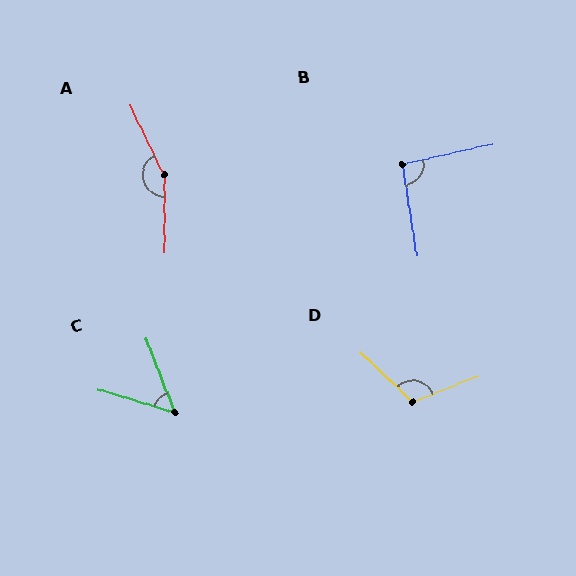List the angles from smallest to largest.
C (52°), B (94°), D (115°), A (154°).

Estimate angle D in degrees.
Approximately 115 degrees.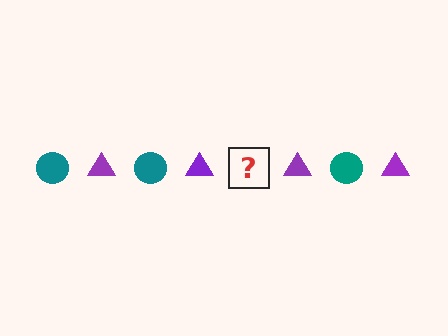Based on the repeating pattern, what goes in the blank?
The blank should be a teal circle.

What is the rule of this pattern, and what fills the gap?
The rule is that the pattern alternates between teal circle and purple triangle. The gap should be filled with a teal circle.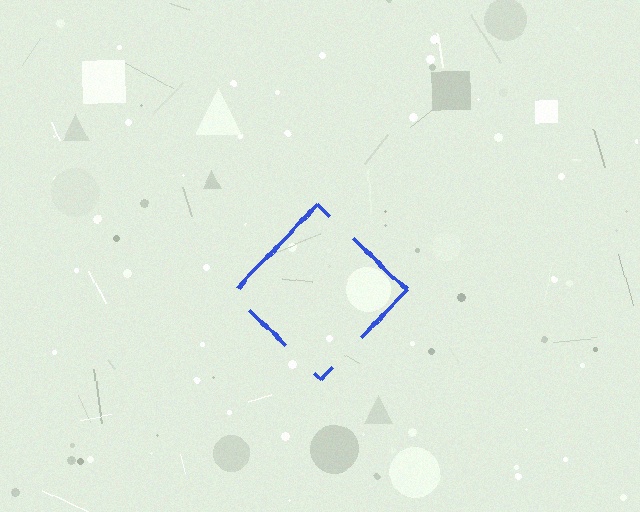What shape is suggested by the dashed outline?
The dashed outline suggests a diamond.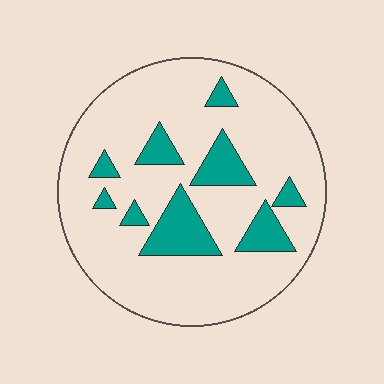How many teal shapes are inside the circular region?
9.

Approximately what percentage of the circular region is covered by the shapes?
Approximately 20%.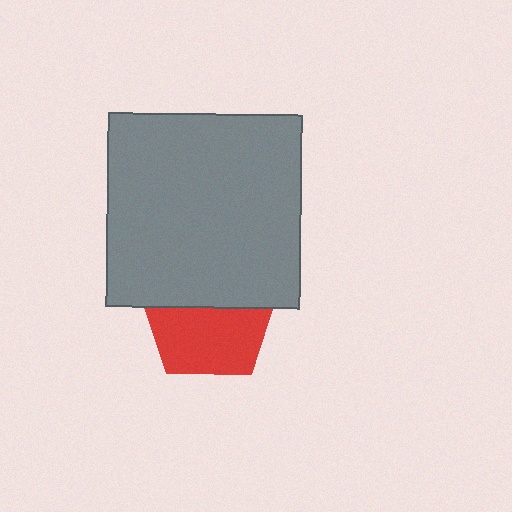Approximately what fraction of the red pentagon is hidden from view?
Roughly 44% of the red pentagon is hidden behind the gray square.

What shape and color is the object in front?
The object in front is a gray square.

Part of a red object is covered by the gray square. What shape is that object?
It is a pentagon.